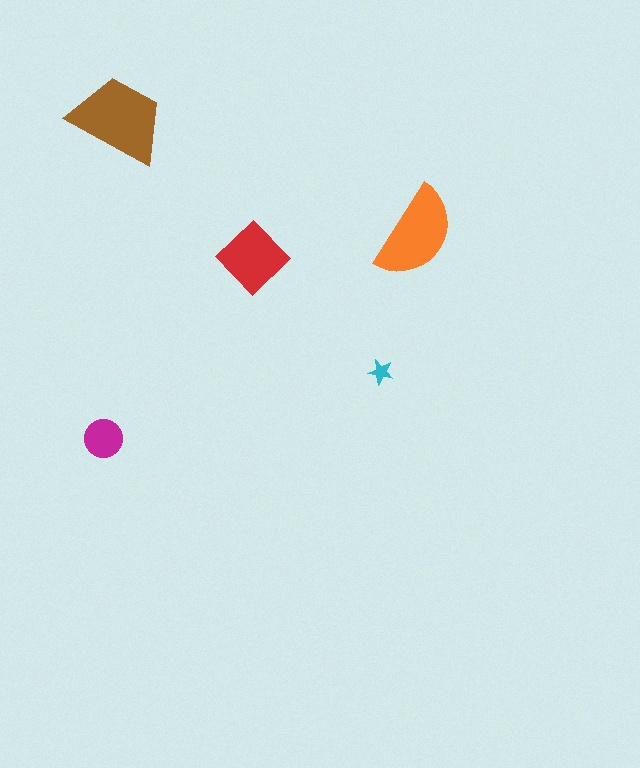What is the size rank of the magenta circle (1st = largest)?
4th.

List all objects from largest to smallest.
The brown trapezoid, the orange semicircle, the red diamond, the magenta circle, the cyan star.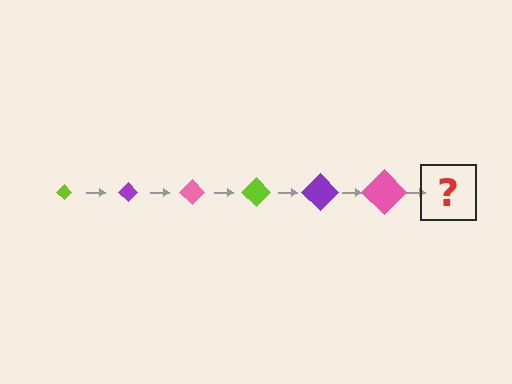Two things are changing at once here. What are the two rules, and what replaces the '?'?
The two rules are that the diamond grows larger each step and the color cycles through lime, purple, and pink. The '?' should be a lime diamond, larger than the previous one.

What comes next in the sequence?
The next element should be a lime diamond, larger than the previous one.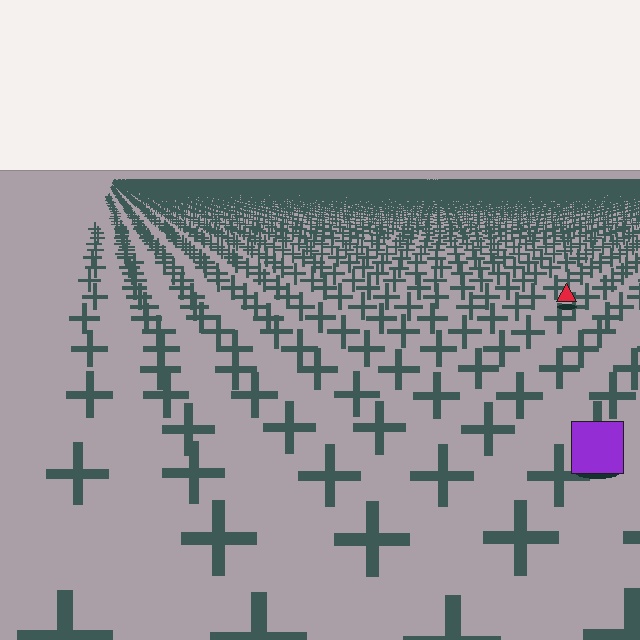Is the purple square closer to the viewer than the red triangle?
Yes. The purple square is closer — you can tell from the texture gradient: the ground texture is coarser near it.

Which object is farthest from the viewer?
The red triangle is farthest from the viewer. It appears smaller and the ground texture around it is denser.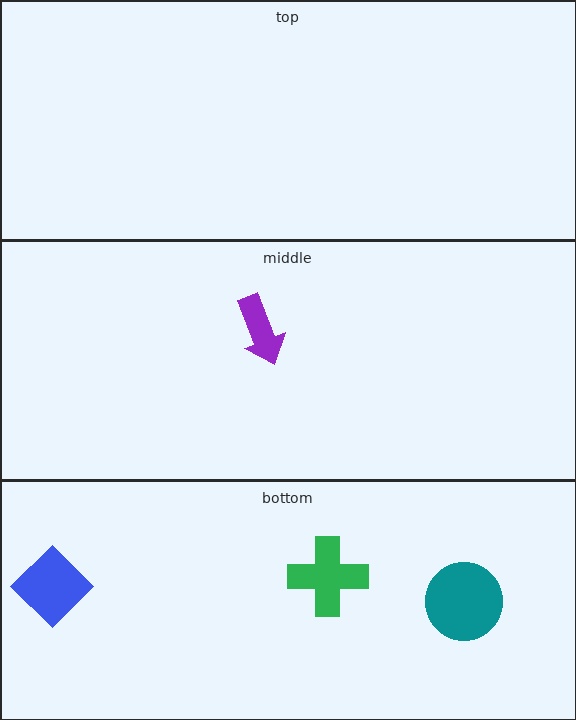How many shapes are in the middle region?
1.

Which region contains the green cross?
The bottom region.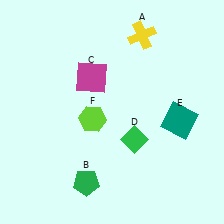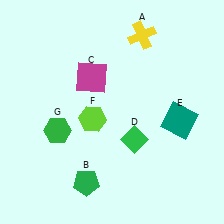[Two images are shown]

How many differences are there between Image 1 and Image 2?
There is 1 difference between the two images.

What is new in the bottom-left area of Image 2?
A green hexagon (G) was added in the bottom-left area of Image 2.